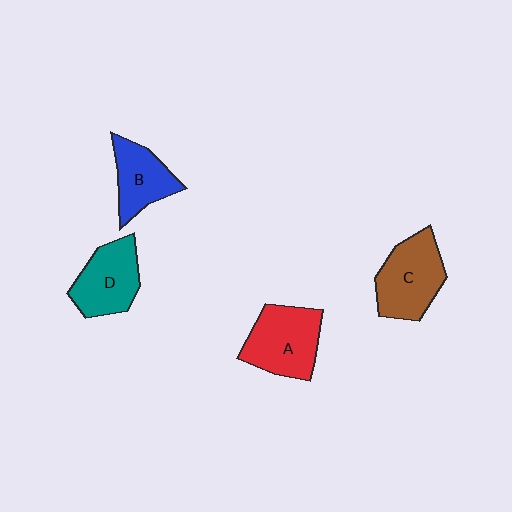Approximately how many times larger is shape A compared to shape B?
Approximately 1.3 times.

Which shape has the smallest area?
Shape B (blue).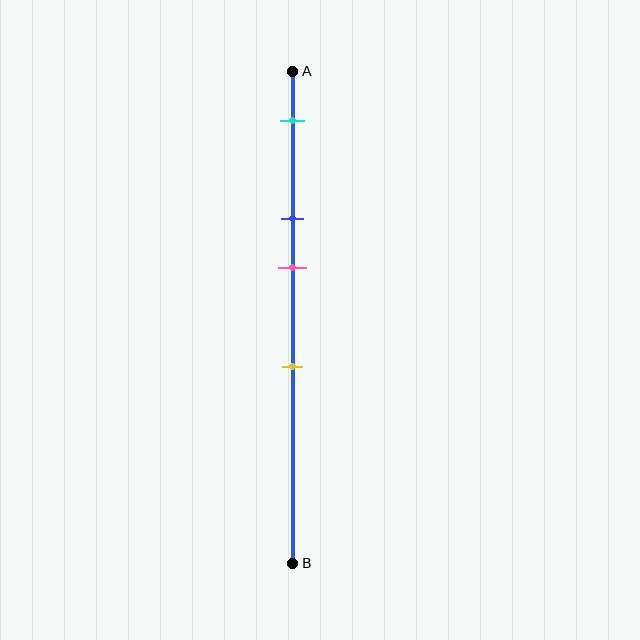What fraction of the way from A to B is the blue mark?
The blue mark is approximately 30% (0.3) of the way from A to B.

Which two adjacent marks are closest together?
The blue and pink marks are the closest adjacent pair.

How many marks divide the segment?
There are 4 marks dividing the segment.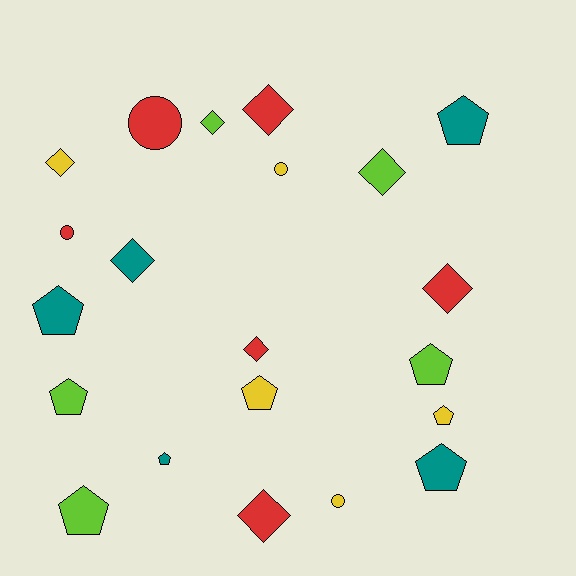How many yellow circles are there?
There are 2 yellow circles.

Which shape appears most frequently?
Pentagon, with 9 objects.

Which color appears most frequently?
Red, with 6 objects.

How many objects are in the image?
There are 21 objects.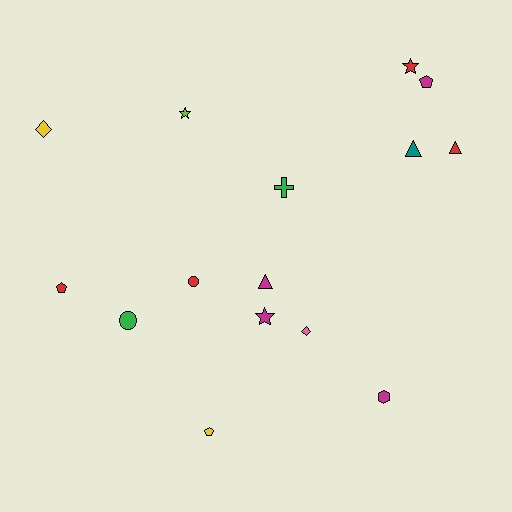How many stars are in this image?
There are 3 stars.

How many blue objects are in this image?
There are no blue objects.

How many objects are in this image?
There are 15 objects.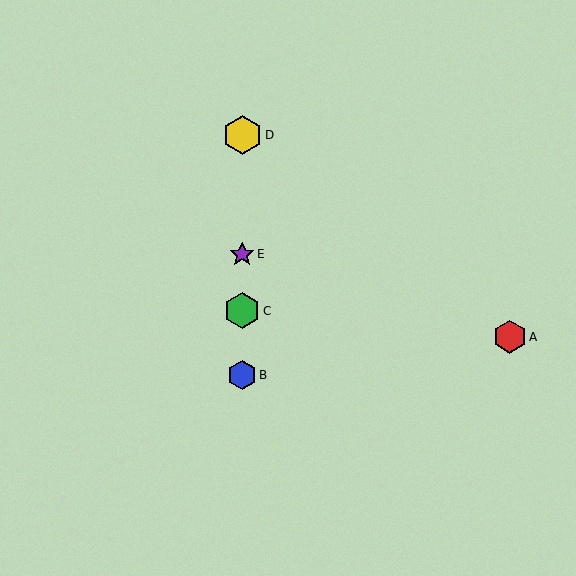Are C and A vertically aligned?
No, C is at x≈242 and A is at x≈510.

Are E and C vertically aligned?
Yes, both are at x≈242.